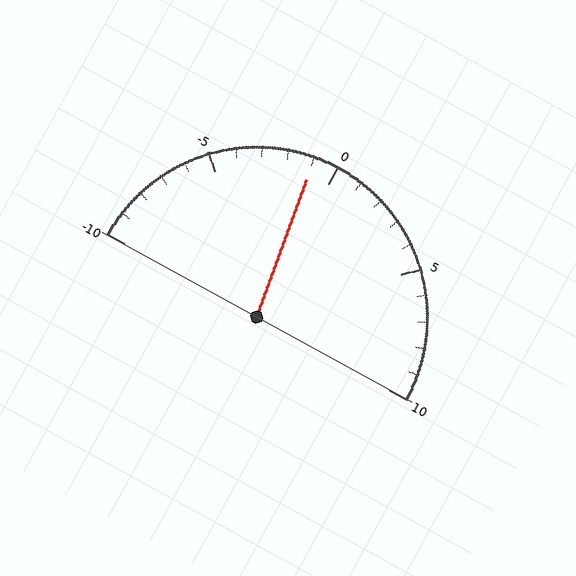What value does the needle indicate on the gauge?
The needle indicates approximately -1.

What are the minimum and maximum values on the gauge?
The gauge ranges from -10 to 10.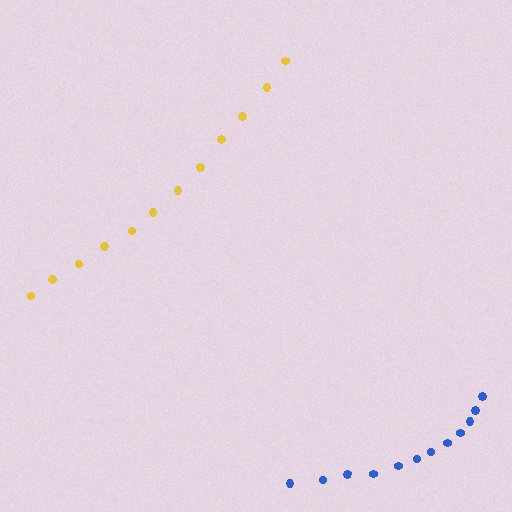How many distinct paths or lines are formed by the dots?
There are 2 distinct paths.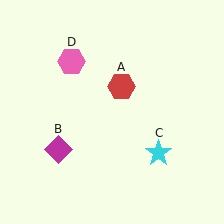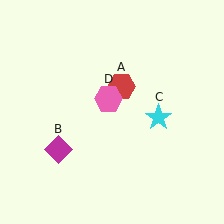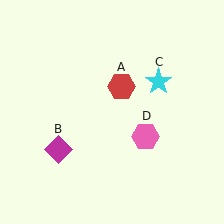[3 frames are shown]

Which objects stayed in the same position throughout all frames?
Red hexagon (object A) and magenta diamond (object B) remained stationary.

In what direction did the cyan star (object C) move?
The cyan star (object C) moved up.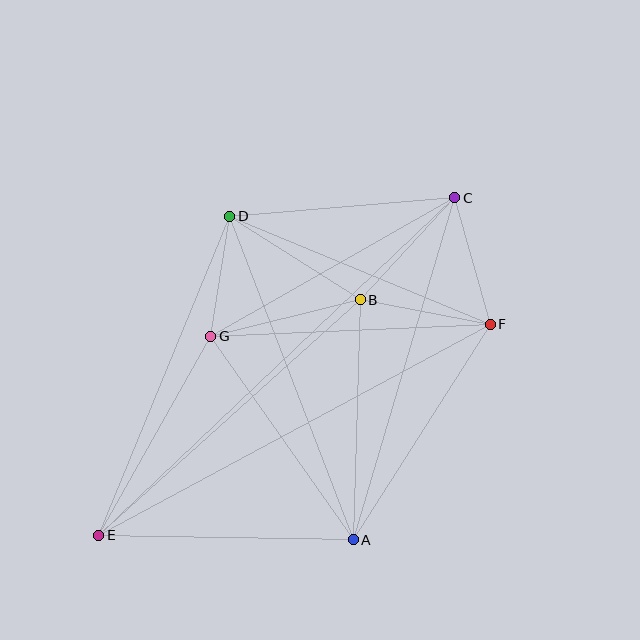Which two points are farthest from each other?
Points C and E are farthest from each other.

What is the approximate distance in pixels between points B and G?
The distance between B and G is approximately 154 pixels.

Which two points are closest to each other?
Points D and G are closest to each other.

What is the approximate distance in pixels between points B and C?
The distance between B and C is approximately 139 pixels.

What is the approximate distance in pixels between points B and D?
The distance between B and D is approximately 155 pixels.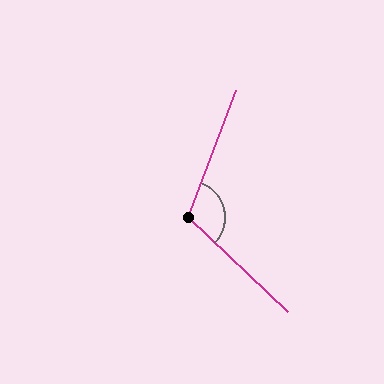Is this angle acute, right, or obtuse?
It is obtuse.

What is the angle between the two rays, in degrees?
Approximately 113 degrees.